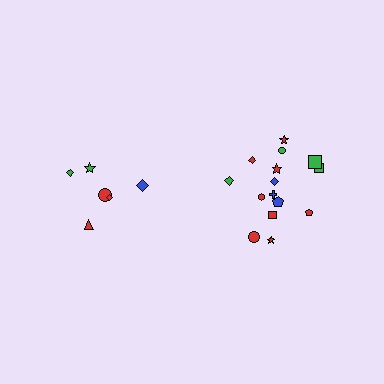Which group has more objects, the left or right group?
The right group.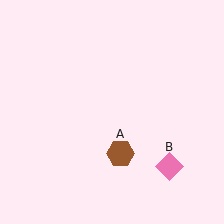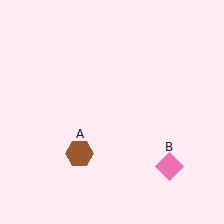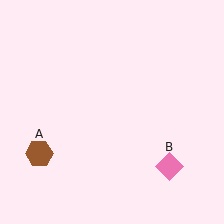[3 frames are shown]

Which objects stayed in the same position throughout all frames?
Pink diamond (object B) remained stationary.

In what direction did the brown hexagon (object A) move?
The brown hexagon (object A) moved left.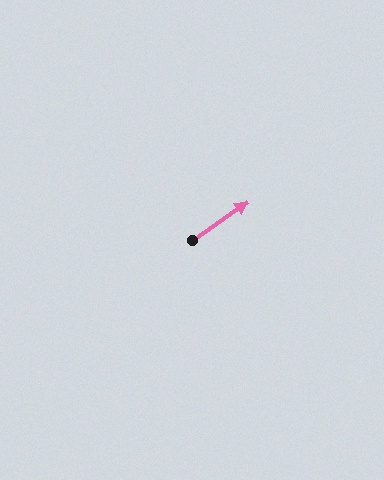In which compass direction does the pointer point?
Northeast.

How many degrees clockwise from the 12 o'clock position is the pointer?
Approximately 55 degrees.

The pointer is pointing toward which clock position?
Roughly 2 o'clock.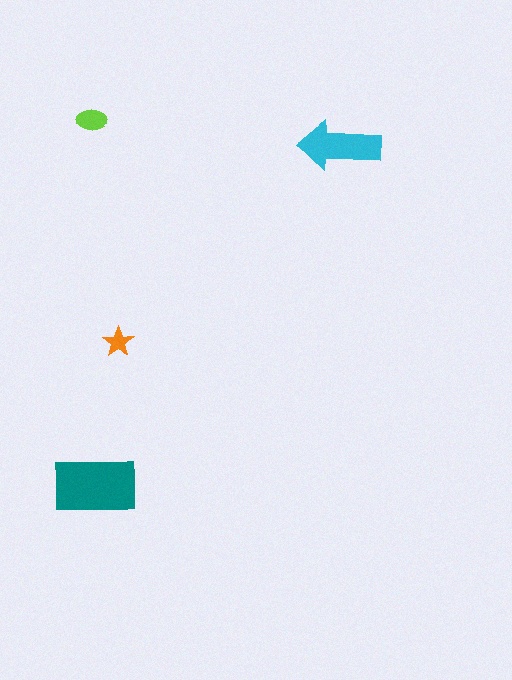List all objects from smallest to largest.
The orange star, the lime ellipse, the cyan arrow, the teal rectangle.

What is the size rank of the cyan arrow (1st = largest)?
2nd.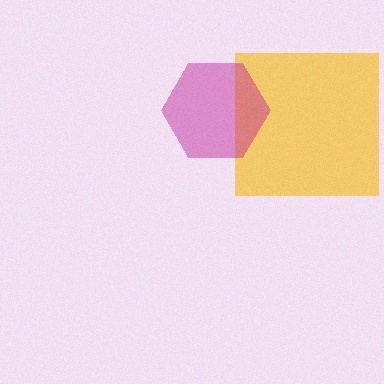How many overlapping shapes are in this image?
There are 2 overlapping shapes in the image.